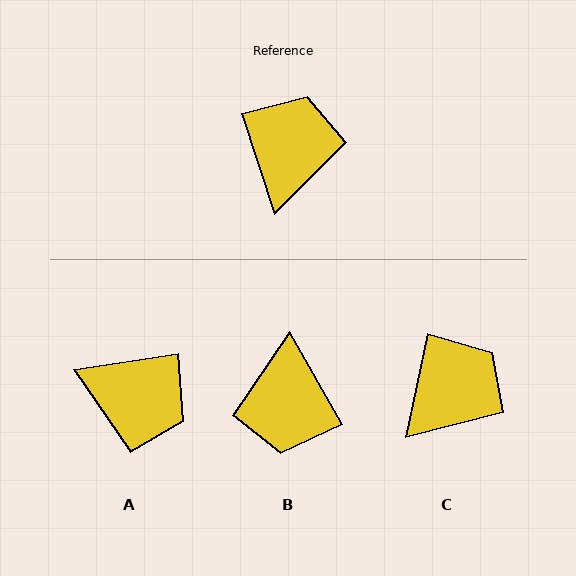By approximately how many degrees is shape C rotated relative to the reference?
Approximately 30 degrees clockwise.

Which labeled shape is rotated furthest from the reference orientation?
B, about 169 degrees away.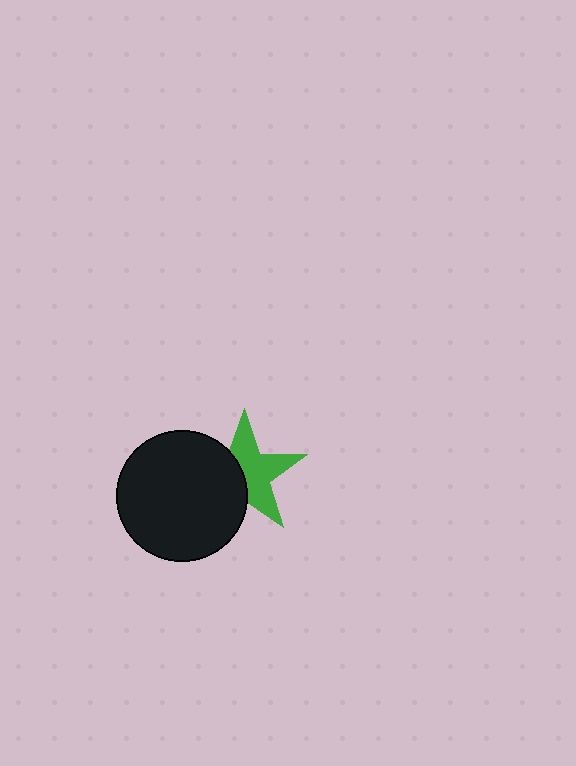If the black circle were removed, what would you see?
You would see the complete green star.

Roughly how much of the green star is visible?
About half of it is visible (roughly 58%).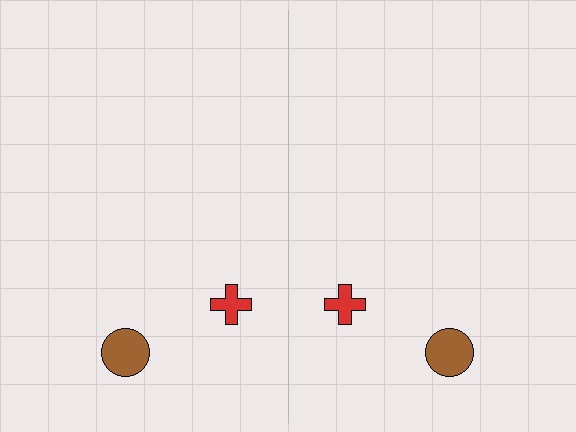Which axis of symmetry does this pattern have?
The pattern has a vertical axis of symmetry running through the center of the image.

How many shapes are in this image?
There are 4 shapes in this image.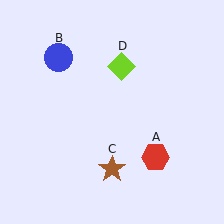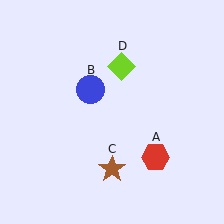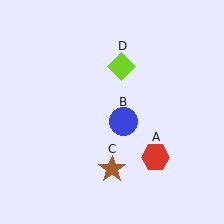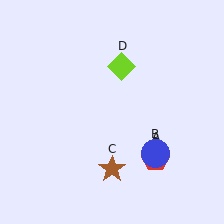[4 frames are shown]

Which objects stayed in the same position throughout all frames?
Red hexagon (object A) and brown star (object C) and lime diamond (object D) remained stationary.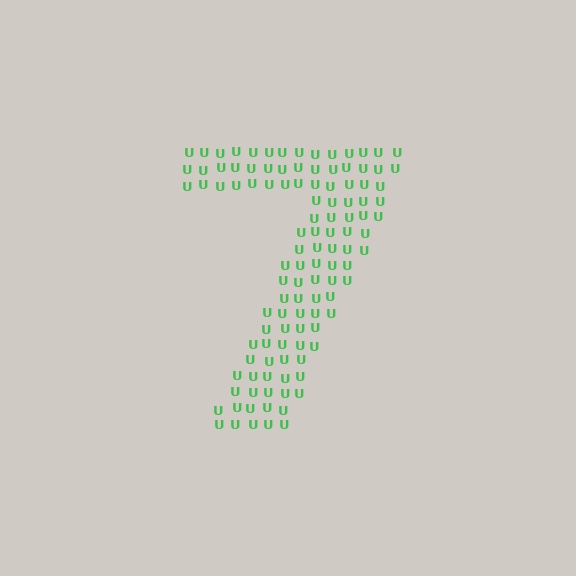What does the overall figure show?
The overall figure shows the digit 7.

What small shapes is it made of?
It is made of small letter U's.